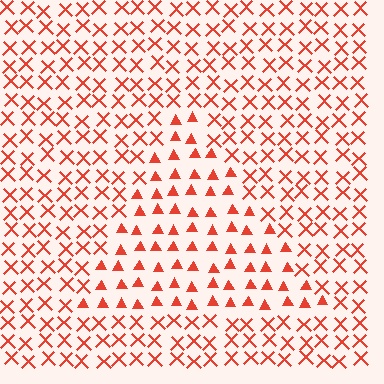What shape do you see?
I see a triangle.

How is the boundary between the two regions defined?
The boundary is defined by a change in element shape: triangles inside vs. X marks outside. All elements share the same color and spacing.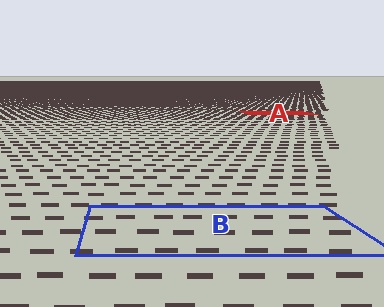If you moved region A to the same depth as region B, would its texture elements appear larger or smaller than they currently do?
They would appear larger. At a closer depth, the same texture elements are projected at a bigger on-screen size.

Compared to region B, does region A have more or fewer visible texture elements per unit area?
Region A has more texture elements per unit area — they are packed more densely because it is farther away.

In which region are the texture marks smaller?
The texture marks are smaller in region A, because it is farther away.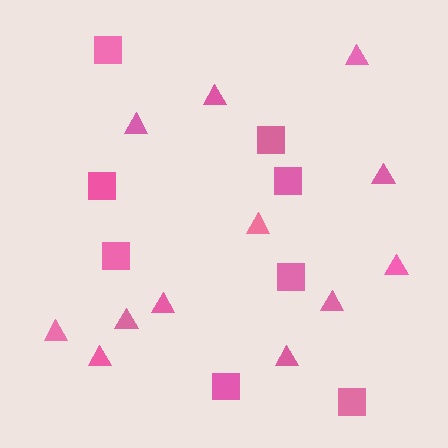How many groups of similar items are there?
There are 2 groups: one group of triangles (12) and one group of squares (8).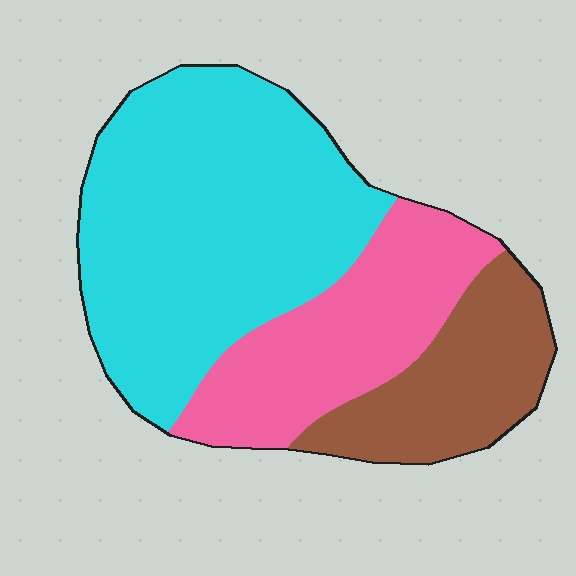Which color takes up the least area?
Brown, at roughly 20%.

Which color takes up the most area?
Cyan, at roughly 55%.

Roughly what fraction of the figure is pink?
Pink covers roughly 25% of the figure.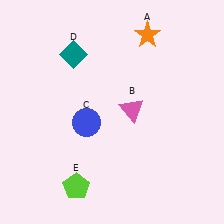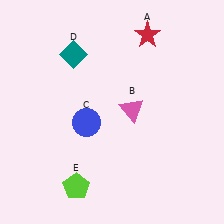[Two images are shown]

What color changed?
The star (A) changed from orange in Image 1 to red in Image 2.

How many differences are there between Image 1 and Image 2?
There is 1 difference between the two images.